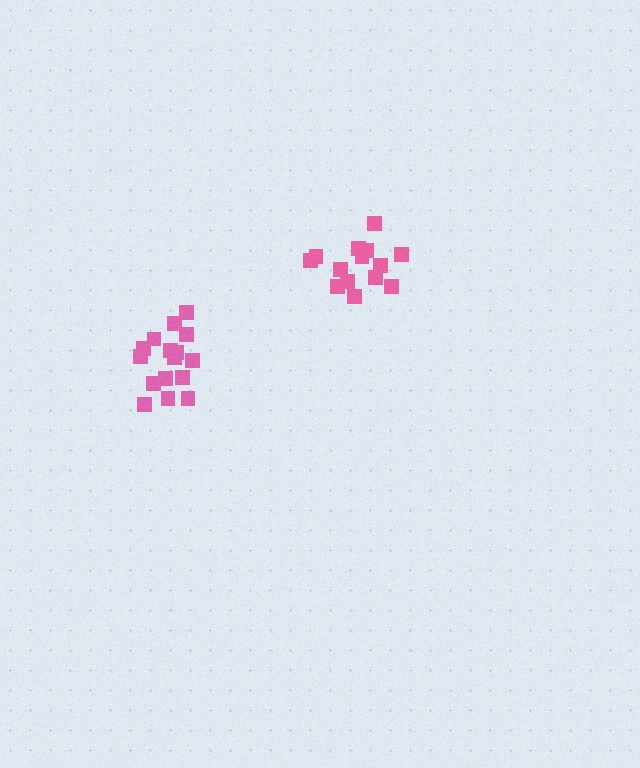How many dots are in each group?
Group 1: 16 dots, Group 2: 14 dots (30 total).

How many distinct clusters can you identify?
There are 2 distinct clusters.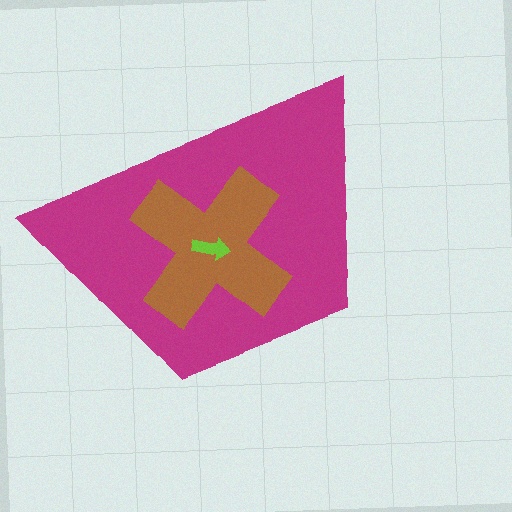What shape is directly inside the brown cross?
The lime arrow.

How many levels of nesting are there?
3.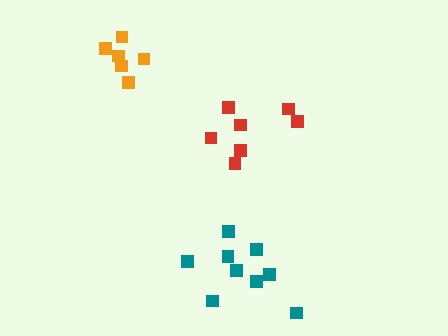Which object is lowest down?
The teal cluster is bottommost.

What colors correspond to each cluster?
The clusters are colored: orange, red, teal.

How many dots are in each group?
Group 1: 6 dots, Group 2: 7 dots, Group 3: 9 dots (22 total).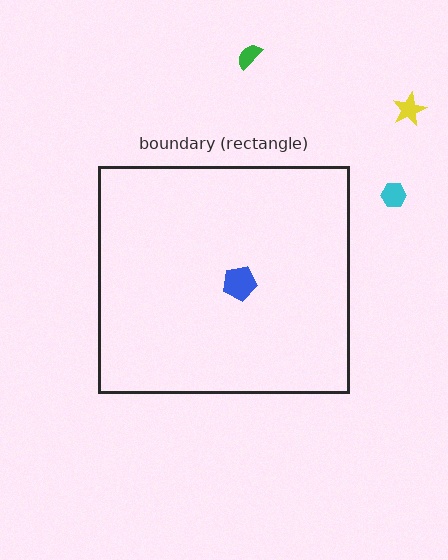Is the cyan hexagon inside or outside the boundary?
Outside.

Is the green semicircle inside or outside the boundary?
Outside.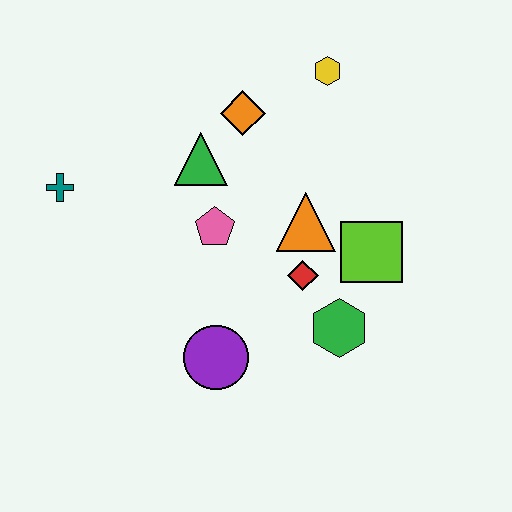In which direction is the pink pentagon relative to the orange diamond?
The pink pentagon is below the orange diamond.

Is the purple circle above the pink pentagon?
No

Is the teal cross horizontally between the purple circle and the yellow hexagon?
No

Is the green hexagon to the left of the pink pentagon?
No